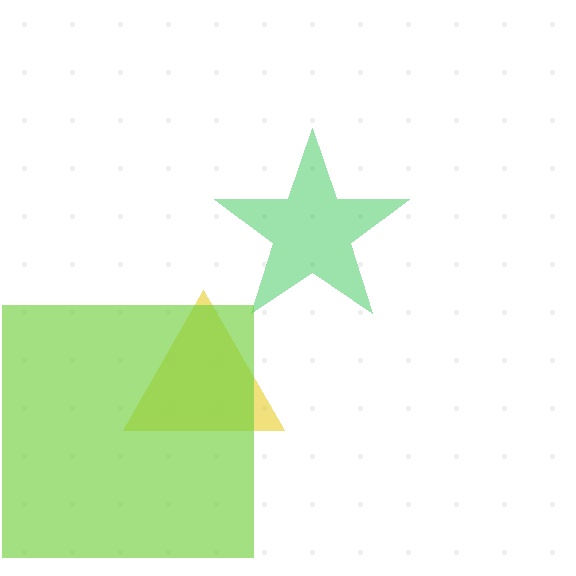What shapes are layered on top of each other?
The layered shapes are: a green star, a yellow triangle, a lime square.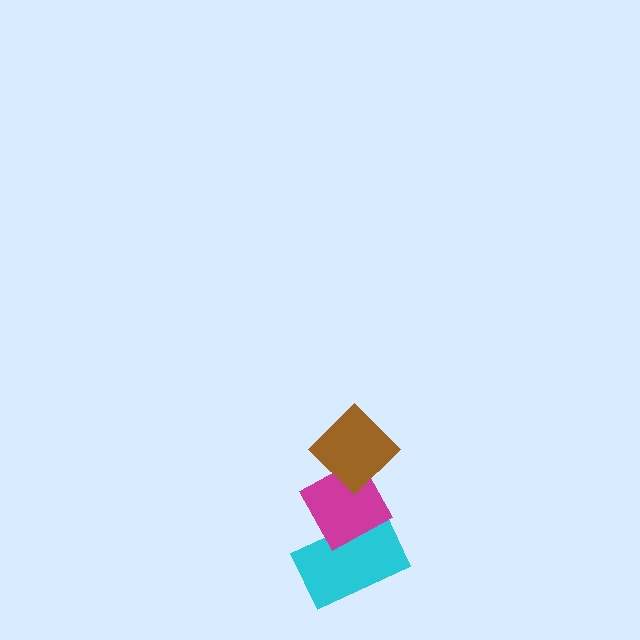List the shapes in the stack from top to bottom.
From top to bottom: the brown diamond, the magenta diamond, the cyan rectangle.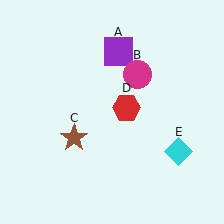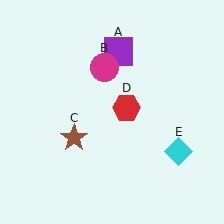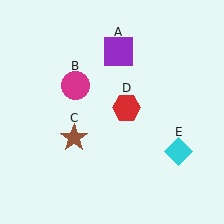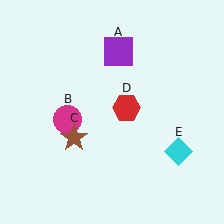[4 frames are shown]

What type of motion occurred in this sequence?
The magenta circle (object B) rotated counterclockwise around the center of the scene.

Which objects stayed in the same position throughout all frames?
Purple square (object A) and brown star (object C) and red hexagon (object D) and cyan diamond (object E) remained stationary.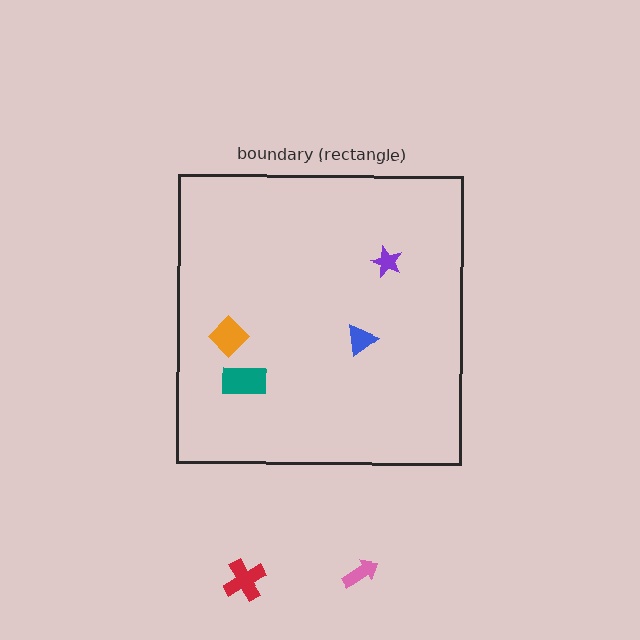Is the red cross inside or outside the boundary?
Outside.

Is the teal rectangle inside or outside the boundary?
Inside.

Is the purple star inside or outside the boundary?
Inside.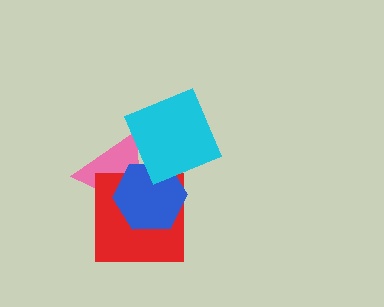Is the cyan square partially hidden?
No, no other shape covers it.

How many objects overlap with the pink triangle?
3 objects overlap with the pink triangle.